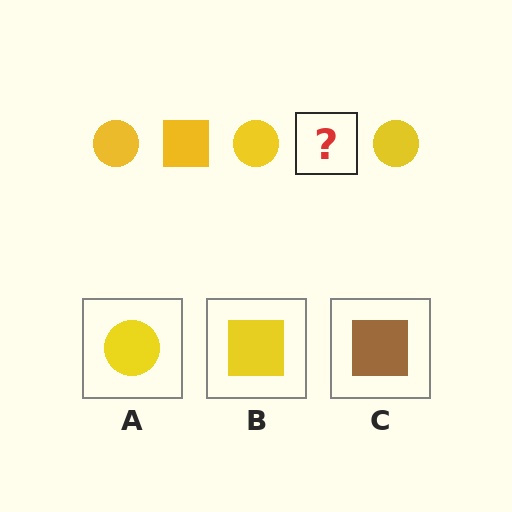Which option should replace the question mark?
Option B.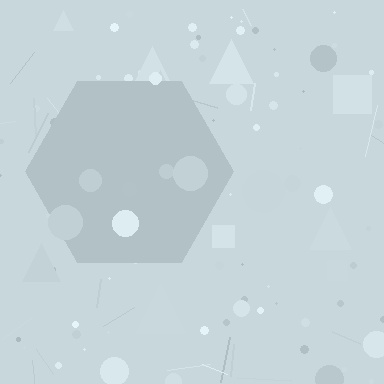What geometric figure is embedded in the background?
A hexagon is embedded in the background.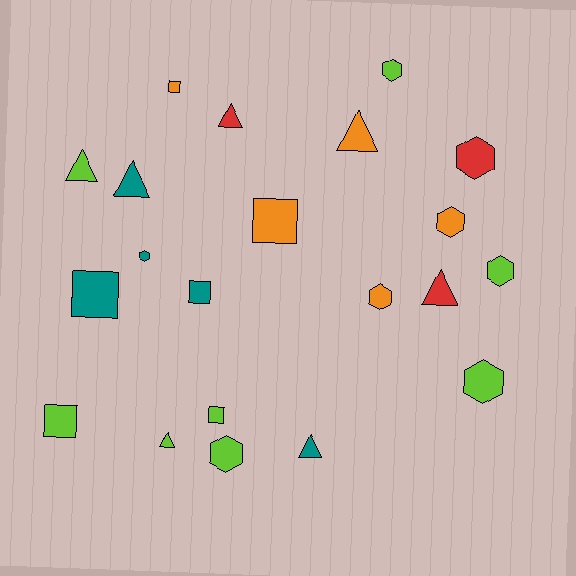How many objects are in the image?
There are 21 objects.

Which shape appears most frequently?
Hexagon, with 8 objects.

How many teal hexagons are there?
There is 1 teal hexagon.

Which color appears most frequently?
Lime, with 8 objects.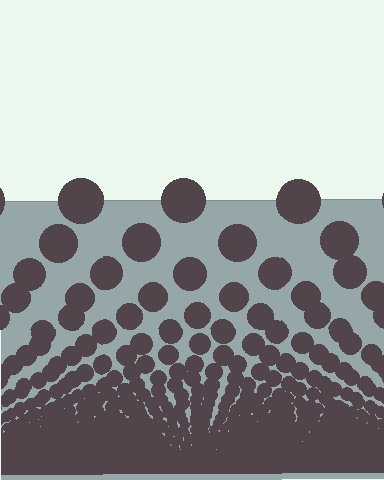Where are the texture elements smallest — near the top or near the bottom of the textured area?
Near the bottom.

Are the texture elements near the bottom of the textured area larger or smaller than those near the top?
Smaller. The gradient is inverted — elements near the bottom are smaller and denser.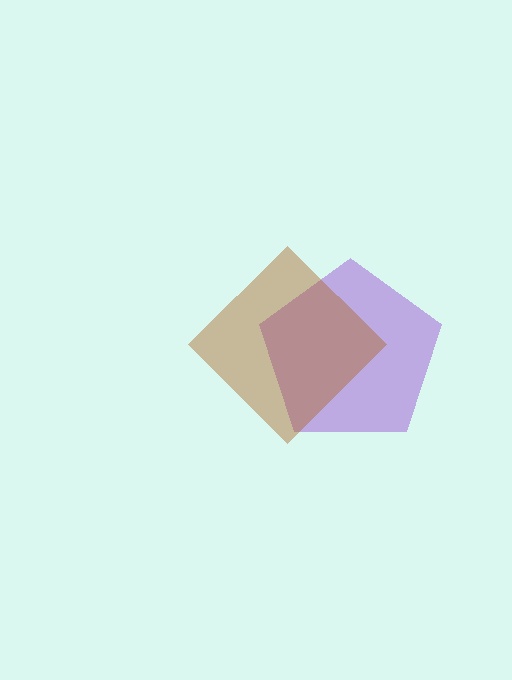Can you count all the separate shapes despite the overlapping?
Yes, there are 2 separate shapes.